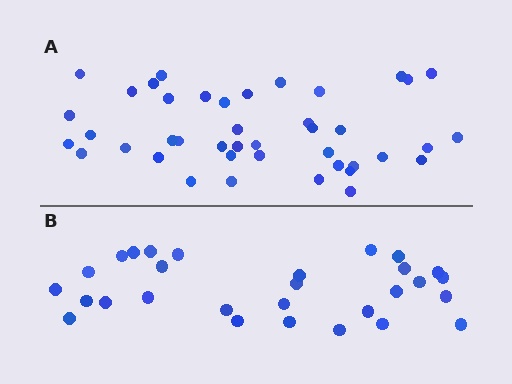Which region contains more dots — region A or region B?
Region A (the top region) has more dots.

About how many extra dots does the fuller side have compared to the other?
Region A has approximately 15 more dots than region B.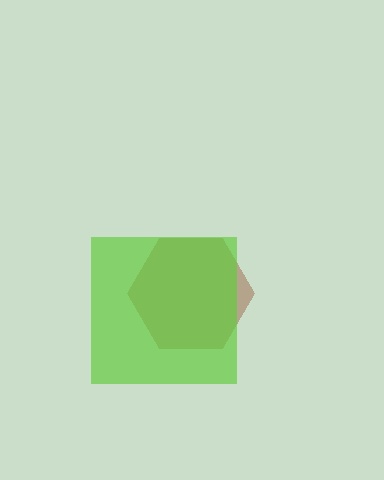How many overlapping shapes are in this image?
There are 2 overlapping shapes in the image.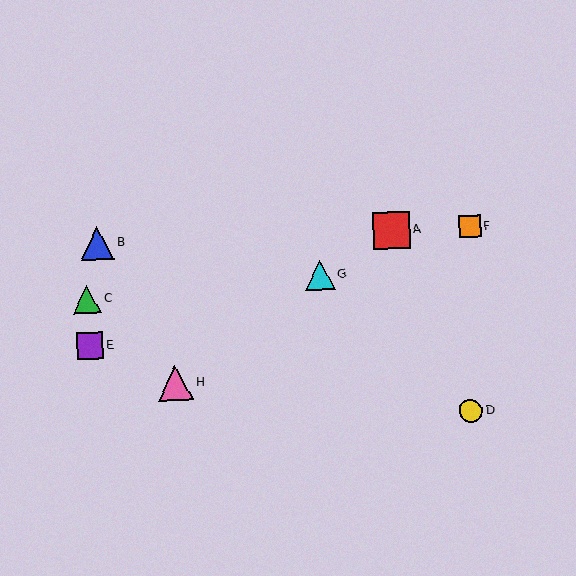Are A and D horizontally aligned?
No, A is at y≈230 and D is at y≈411.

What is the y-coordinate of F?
Object F is at y≈227.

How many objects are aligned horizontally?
3 objects (A, B, F) are aligned horizontally.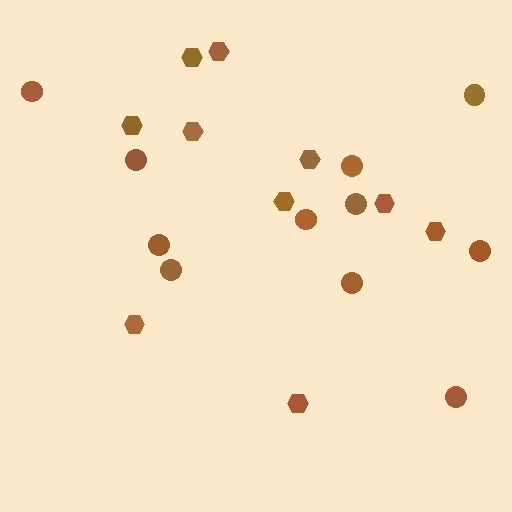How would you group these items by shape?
There are 2 groups: one group of circles (11) and one group of hexagons (10).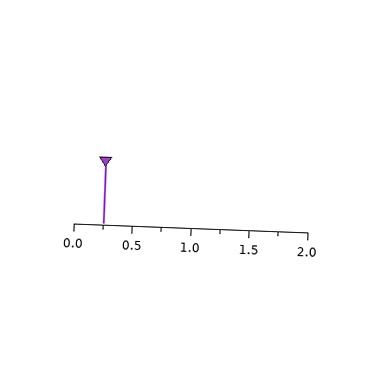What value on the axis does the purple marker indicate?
The marker indicates approximately 0.25.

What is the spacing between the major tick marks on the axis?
The major ticks are spaced 0.5 apart.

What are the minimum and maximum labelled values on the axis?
The axis runs from 0.0 to 2.0.